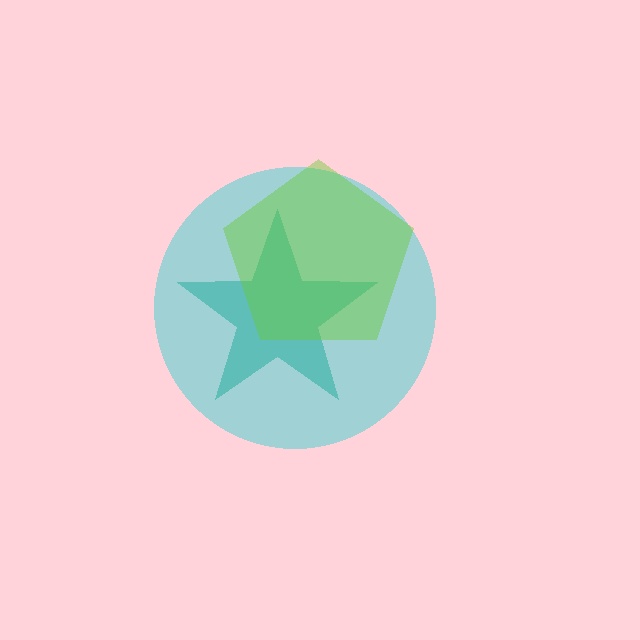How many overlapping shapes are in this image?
There are 3 overlapping shapes in the image.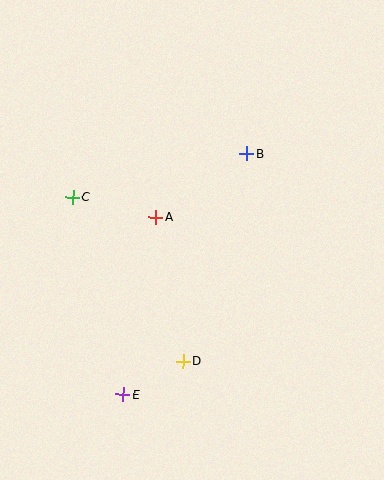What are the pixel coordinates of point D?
Point D is at (183, 361).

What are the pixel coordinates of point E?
Point E is at (123, 394).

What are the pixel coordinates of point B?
Point B is at (247, 153).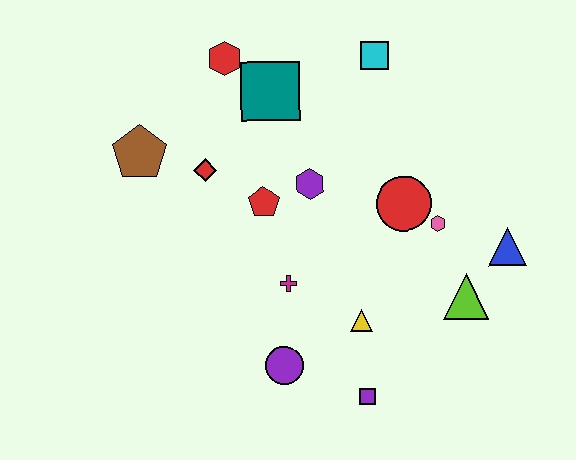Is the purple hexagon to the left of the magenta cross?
No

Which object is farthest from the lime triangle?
The brown pentagon is farthest from the lime triangle.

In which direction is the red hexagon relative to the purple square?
The red hexagon is above the purple square.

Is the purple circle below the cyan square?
Yes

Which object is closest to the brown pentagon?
The red diamond is closest to the brown pentagon.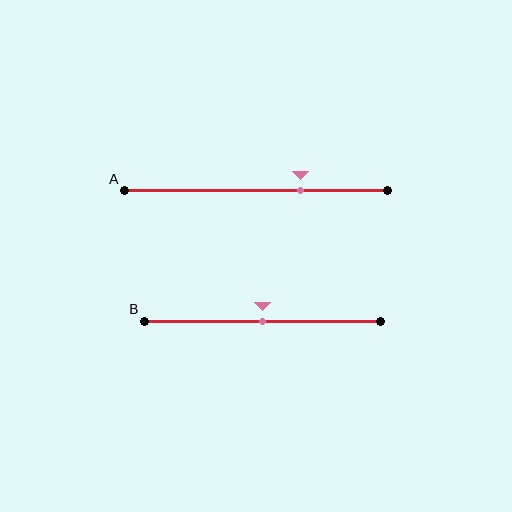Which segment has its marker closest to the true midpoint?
Segment B has its marker closest to the true midpoint.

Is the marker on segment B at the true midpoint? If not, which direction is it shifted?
Yes, the marker on segment B is at the true midpoint.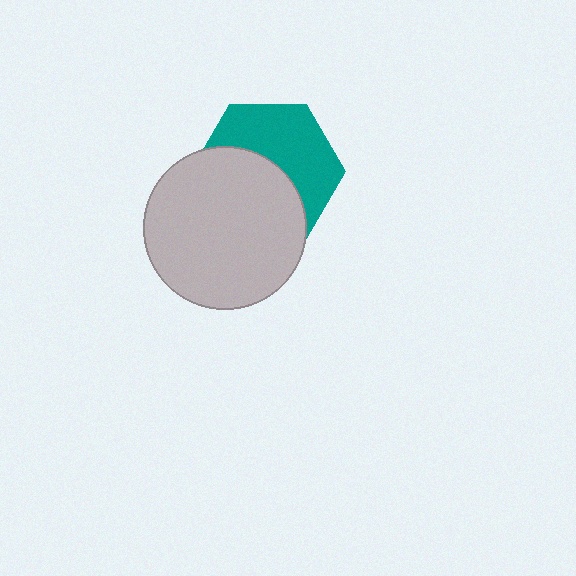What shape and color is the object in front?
The object in front is a light gray circle.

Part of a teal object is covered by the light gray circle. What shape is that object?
It is a hexagon.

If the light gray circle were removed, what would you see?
You would see the complete teal hexagon.